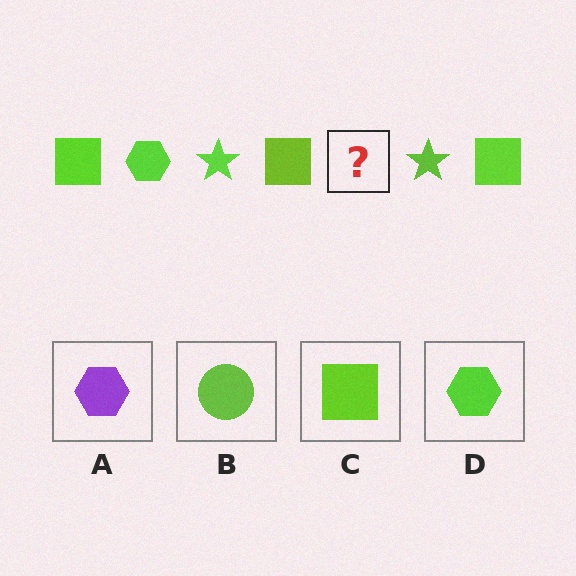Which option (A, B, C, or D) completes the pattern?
D.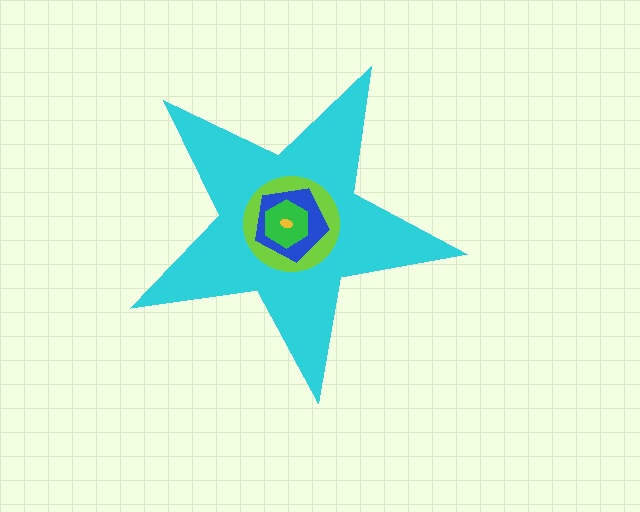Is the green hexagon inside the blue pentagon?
Yes.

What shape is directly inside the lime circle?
The blue pentagon.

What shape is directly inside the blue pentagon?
The green hexagon.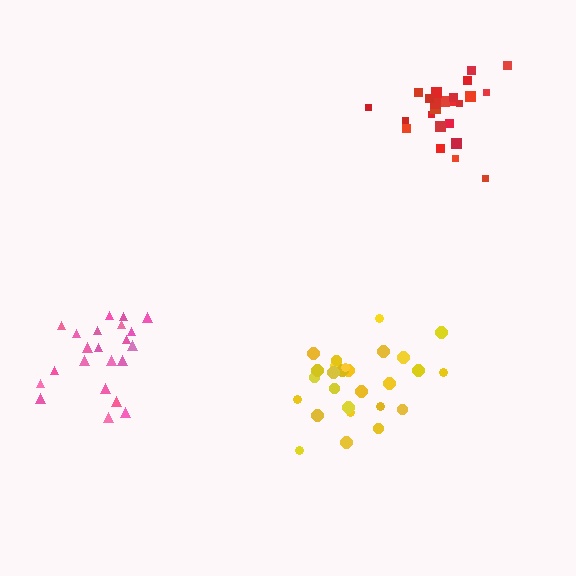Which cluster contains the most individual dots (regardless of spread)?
Yellow (27).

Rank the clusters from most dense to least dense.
yellow, red, pink.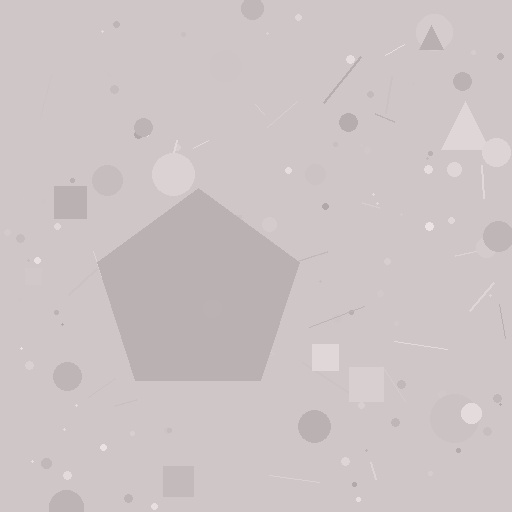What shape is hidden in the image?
A pentagon is hidden in the image.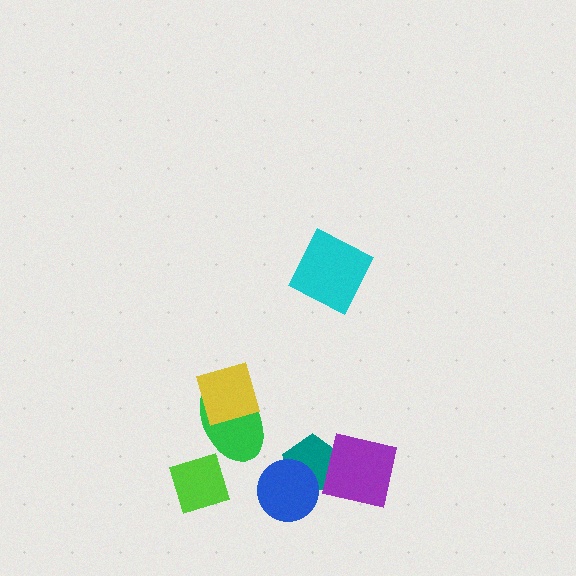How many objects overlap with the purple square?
1 object overlaps with the purple square.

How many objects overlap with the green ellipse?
1 object overlaps with the green ellipse.